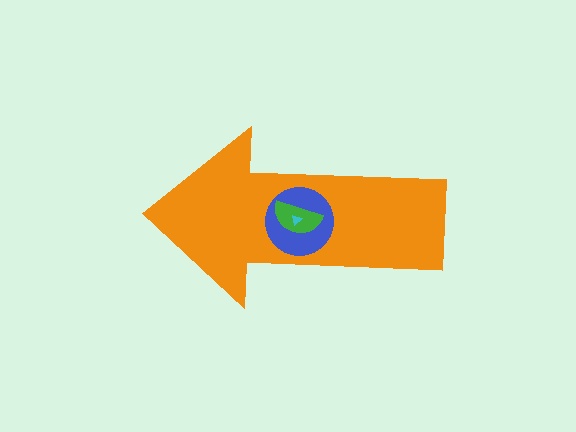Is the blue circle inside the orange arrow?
Yes.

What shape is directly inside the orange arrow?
The blue circle.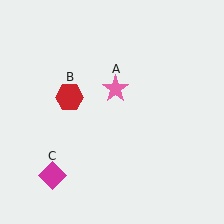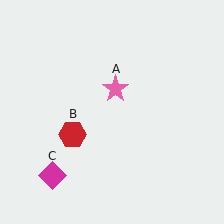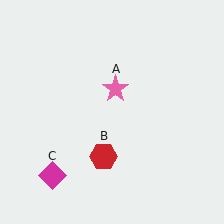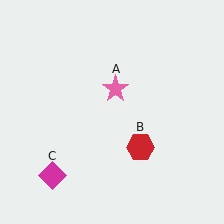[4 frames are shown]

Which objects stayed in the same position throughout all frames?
Pink star (object A) and magenta diamond (object C) remained stationary.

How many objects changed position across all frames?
1 object changed position: red hexagon (object B).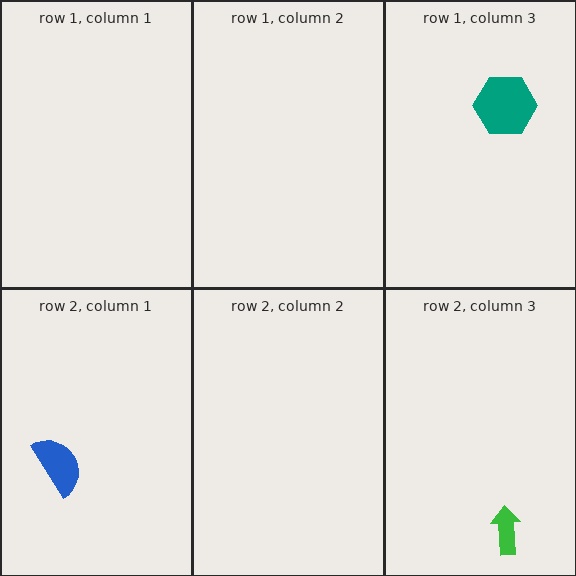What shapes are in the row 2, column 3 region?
The green arrow.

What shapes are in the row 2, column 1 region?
The blue semicircle.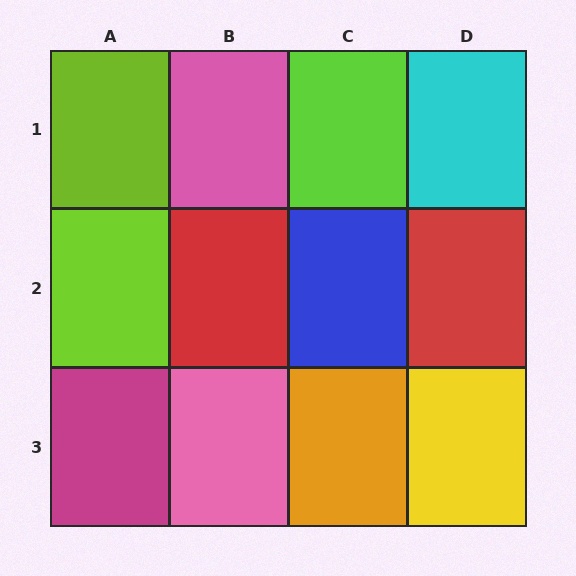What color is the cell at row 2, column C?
Blue.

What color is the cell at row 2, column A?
Lime.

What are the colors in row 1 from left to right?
Lime, pink, lime, cyan.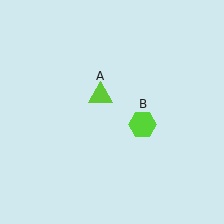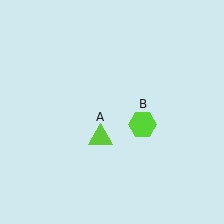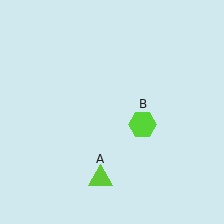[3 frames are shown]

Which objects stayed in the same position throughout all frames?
Lime hexagon (object B) remained stationary.